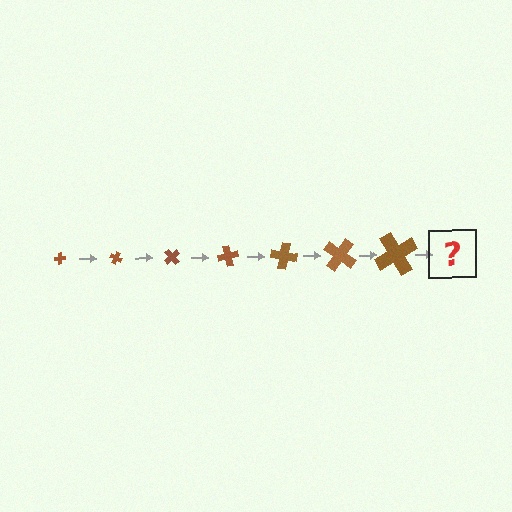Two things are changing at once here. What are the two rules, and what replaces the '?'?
The two rules are that the cross grows larger each step and it rotates 25 degrees each step. The '?' should be a cross, larger than the previous one and rotated 175 degrees from the start.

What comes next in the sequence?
The next element should be a cross, larger than the previous one and rotated 175 degrees from the start.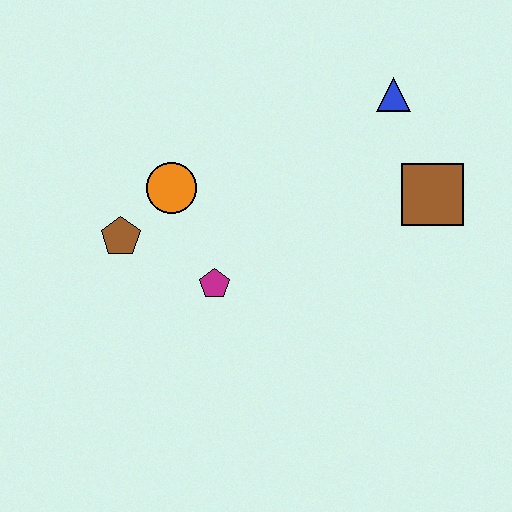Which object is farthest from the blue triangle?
The brown pentagon is farthest from the blue triangle.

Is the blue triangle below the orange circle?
No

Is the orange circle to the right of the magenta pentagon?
No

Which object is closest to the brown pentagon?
The orange circle is closest to the brown pentagon.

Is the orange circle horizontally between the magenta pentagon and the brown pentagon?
Yes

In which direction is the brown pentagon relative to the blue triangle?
The brown pentagon is to the left of the blue triangle.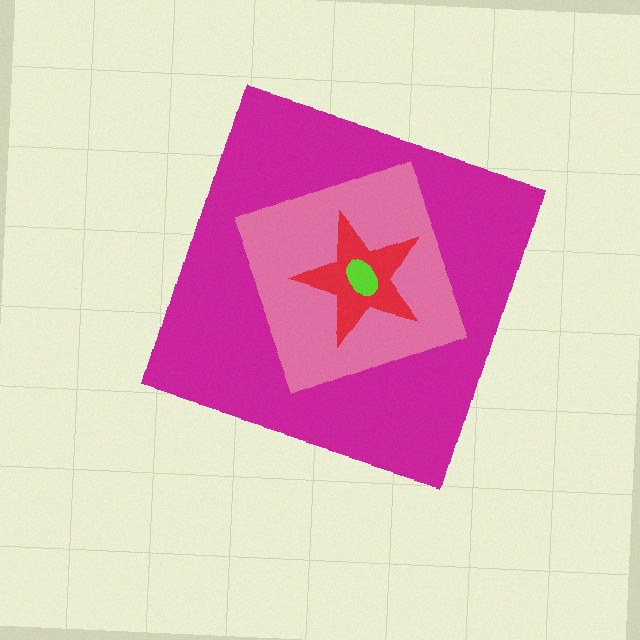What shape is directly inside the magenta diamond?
The pink square.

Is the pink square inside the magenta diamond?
Yes.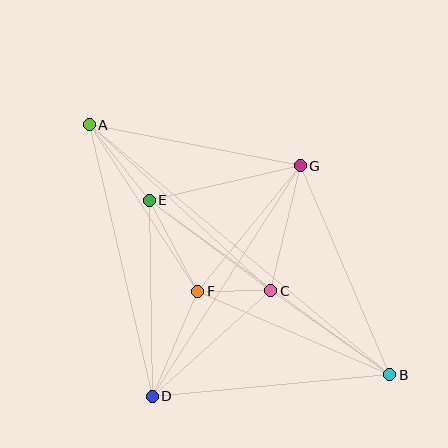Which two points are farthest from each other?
Points A and B are farthest from each other.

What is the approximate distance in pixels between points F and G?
The distance between F and G is approximately 162 pixels.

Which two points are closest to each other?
Points C and F are closest to each other.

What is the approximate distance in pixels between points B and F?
The distance between B and F is approximately 209 pixels.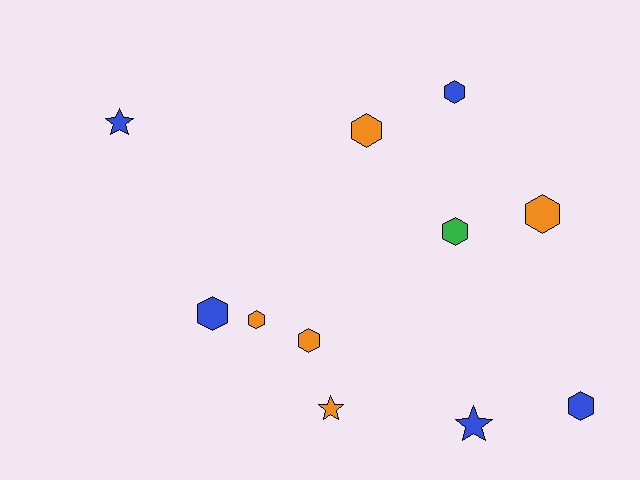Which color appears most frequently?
Orange, with 5 objects.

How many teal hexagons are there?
There are no teal hexagons.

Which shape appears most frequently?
Hexagon, with 8 objects.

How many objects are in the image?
There are 11 objects.